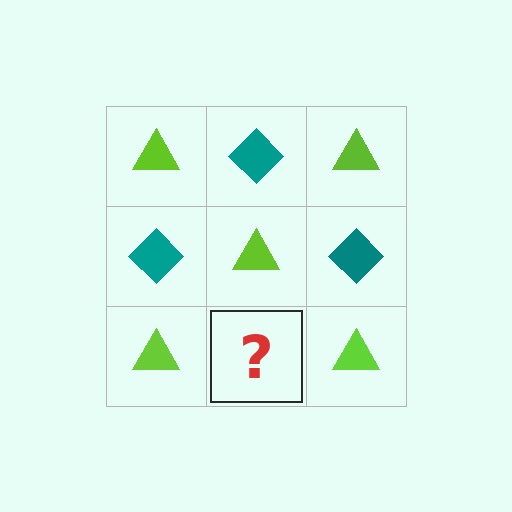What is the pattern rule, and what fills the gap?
The rule is that it alternates lime triangle and teal diamond in a checkerboard pattern. The gap should be filled with a teal diamond.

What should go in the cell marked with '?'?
The missing cell should contain a teal diamond.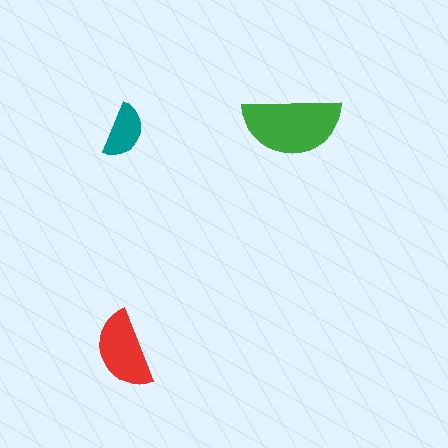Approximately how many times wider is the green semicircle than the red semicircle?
About 1.5 times wider.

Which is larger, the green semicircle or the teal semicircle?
The green one.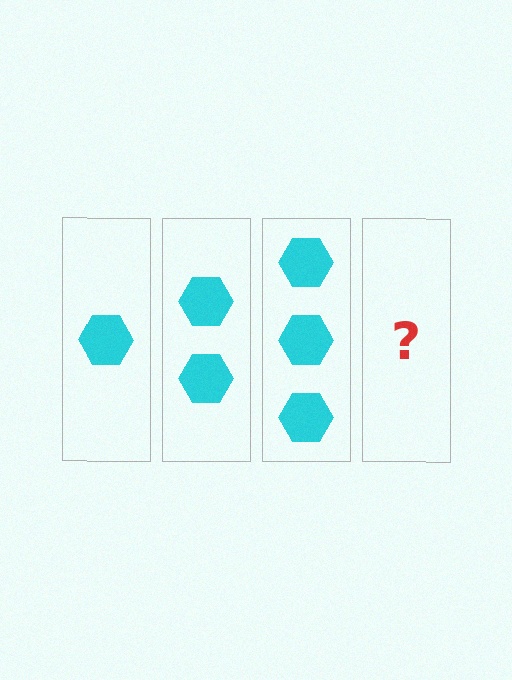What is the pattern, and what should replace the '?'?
The pattern is that each step adds one more hexagon. The '?' should be 4 hexagons.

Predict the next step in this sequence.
The next step is 4 hexagons.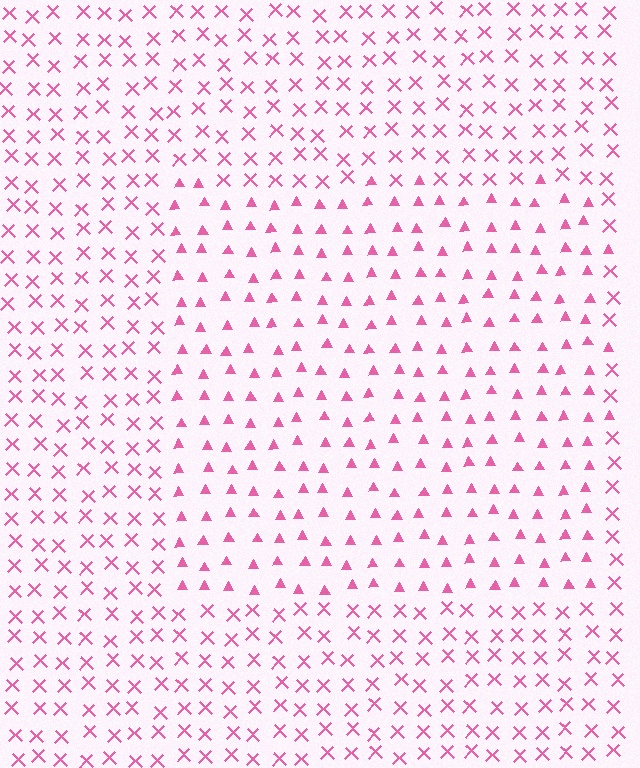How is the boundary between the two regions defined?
The boundary is defined by a change in element shape: triangles inside vs. X marks outside. All elements share the same color and spacing.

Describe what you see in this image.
The image is filled with small pink elements arranged in a uniform grid. A rectangle-shaped region contains triangles, while the surrounding area contains X marks. The boundary is defined purely by the change in element shape.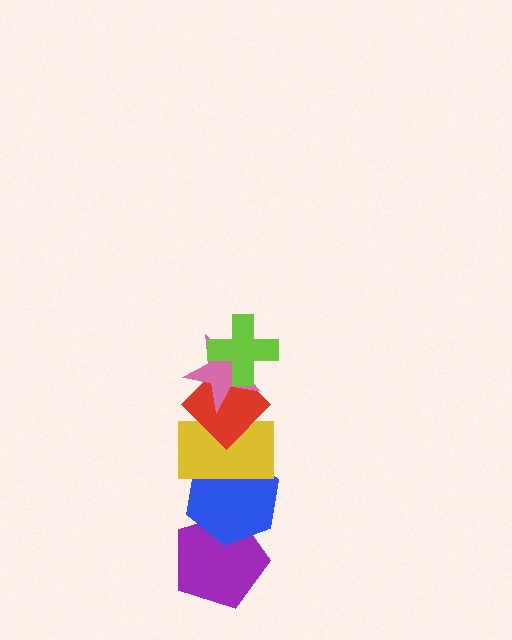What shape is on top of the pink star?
The lime cross is on top of the pink star.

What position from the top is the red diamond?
The red diamond is 3rd from the top.